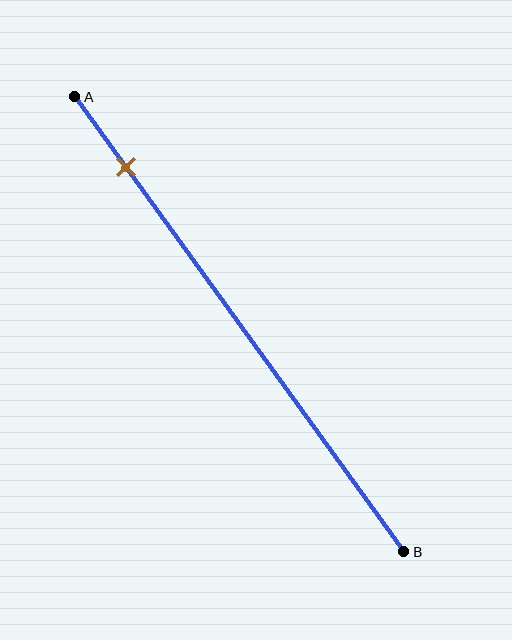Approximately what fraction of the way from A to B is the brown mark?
The brown mark is approximately 15% of the way from A to B.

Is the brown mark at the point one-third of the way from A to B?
No, the mark is at about 15% from A, not at the 33% one-third point.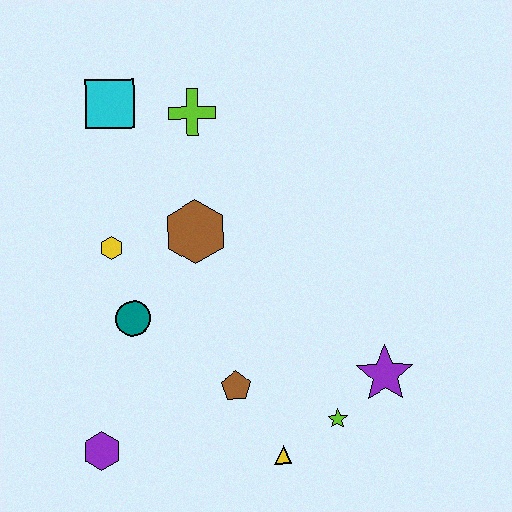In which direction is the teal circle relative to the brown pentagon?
The teal circle is to the left of the brown pentagon.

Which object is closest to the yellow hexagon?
The teal circle is closest to the yellow hexagon.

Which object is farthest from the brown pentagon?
The cyan square is farthest from the brown pentagon.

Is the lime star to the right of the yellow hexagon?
Yes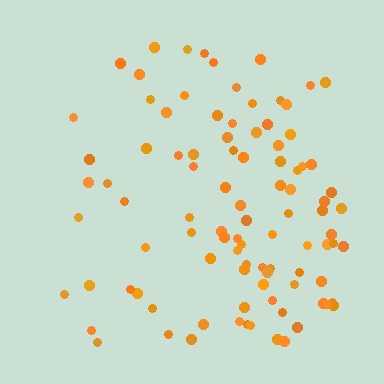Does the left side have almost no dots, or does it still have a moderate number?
Still a moderate number, just noticeably fewer than the right.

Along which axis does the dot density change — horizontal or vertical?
Horizontal.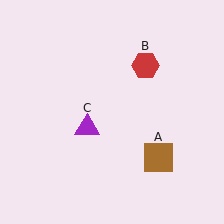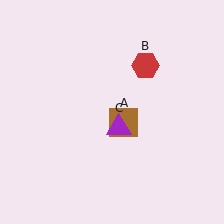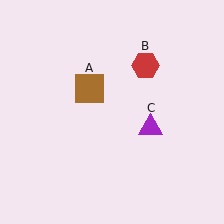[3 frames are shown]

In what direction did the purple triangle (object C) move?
The purple triangle (object C) moved right.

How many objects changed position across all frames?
2 objects changed position: brown square (object A), purple triangle (object C).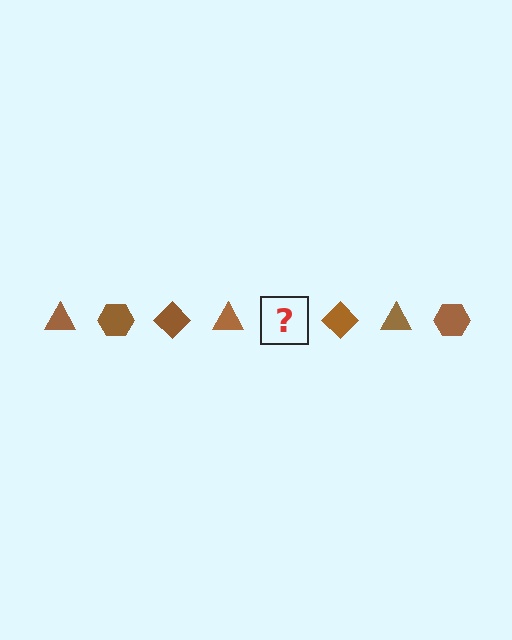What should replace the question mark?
The question mark should be replaced with a brown hexagon.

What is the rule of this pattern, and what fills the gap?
The rule is that the pattern cycles through triangle, hexagon, diamond shapes in brown. The gap should be filled with a brown hexagon.